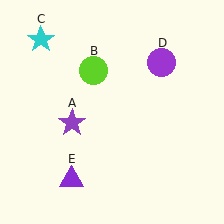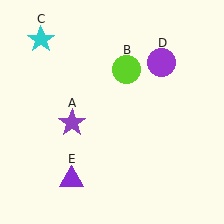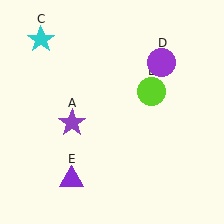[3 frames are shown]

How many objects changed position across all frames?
1 object changed position: lime circle (object B).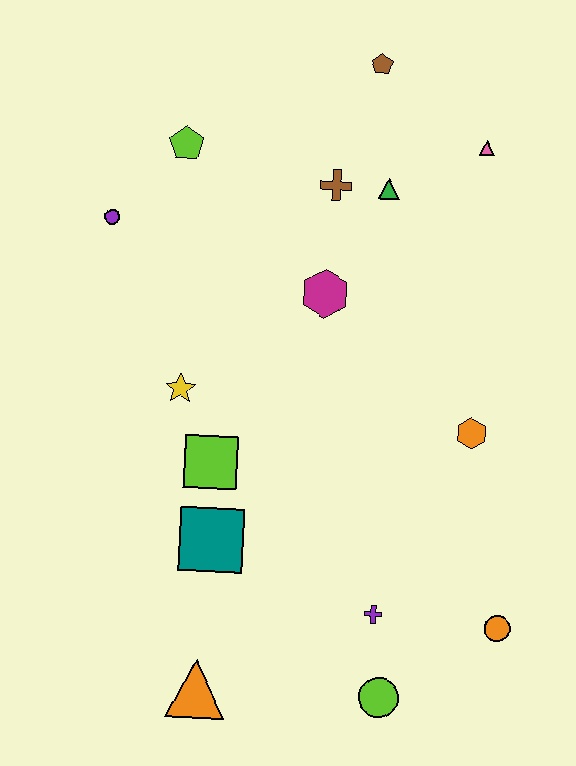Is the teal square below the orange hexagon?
Yes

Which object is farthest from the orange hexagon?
The purple circle is farthest from the orange hexagon.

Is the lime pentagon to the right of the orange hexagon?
No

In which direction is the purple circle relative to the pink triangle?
The purple circle is to the left of the pink triangle.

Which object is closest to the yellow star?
The lime square is closest to the yellow star.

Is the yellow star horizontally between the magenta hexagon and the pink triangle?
No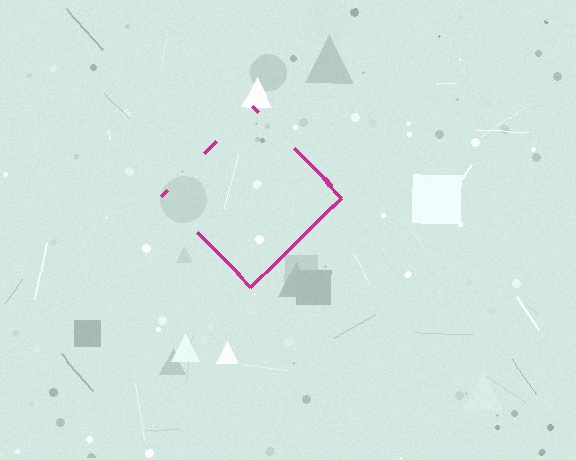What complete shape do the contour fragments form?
The contour fragments form a diamond.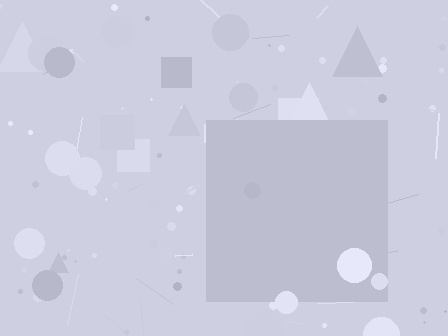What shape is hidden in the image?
A square is hidden in the image.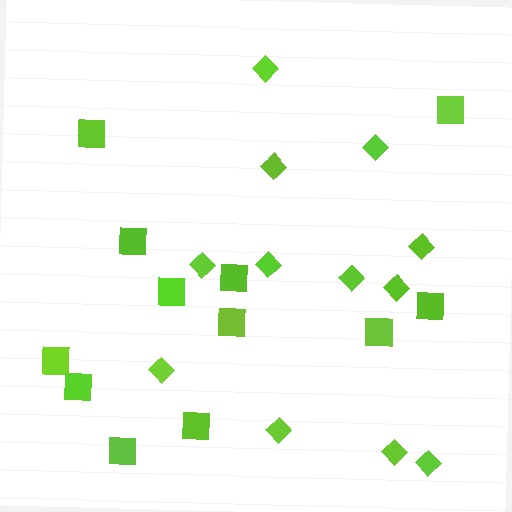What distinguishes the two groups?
There are 2 groups: one group of squares (12) and one group of diamonds (12).